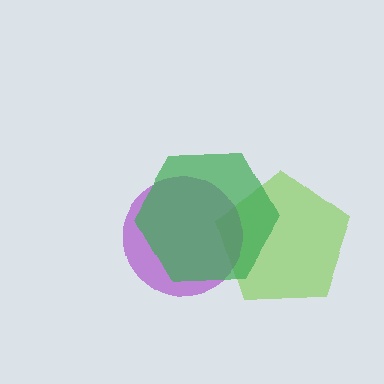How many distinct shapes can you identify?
There are 3 distinct shapes: a lime pentagon, a purple circle, a green hexagon.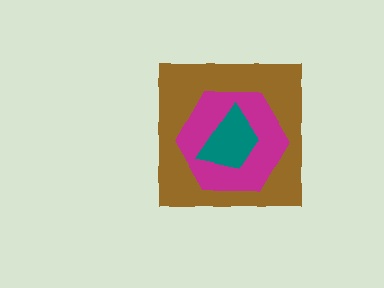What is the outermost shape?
The brown square.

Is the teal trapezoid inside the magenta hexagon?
Yes.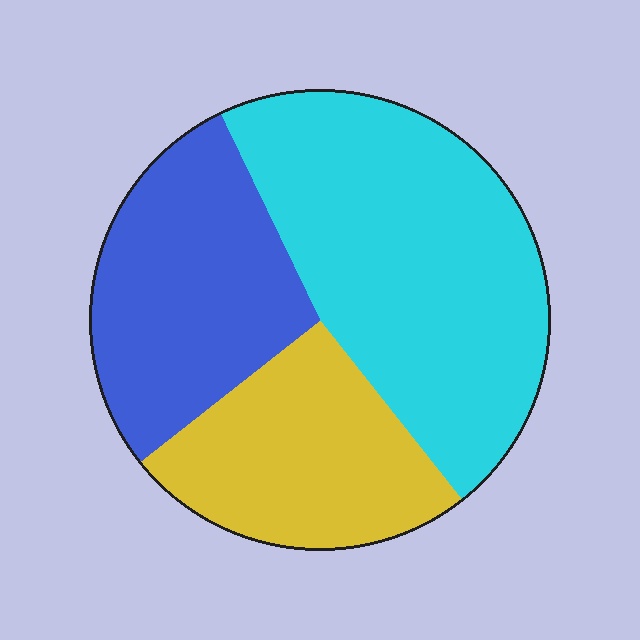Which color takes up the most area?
Cyan, at roughly 45%.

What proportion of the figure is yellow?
Yellow covers 25% of the figure.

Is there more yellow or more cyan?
Cyan.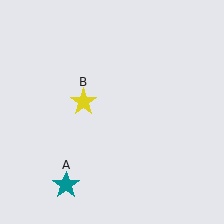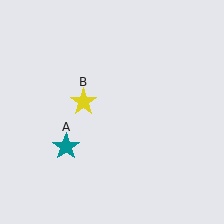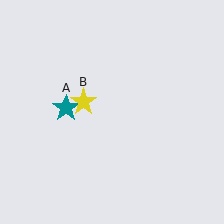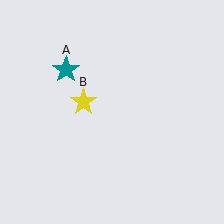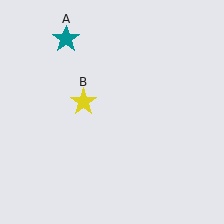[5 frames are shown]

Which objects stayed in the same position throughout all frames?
Yellow star (object B) remained stationary.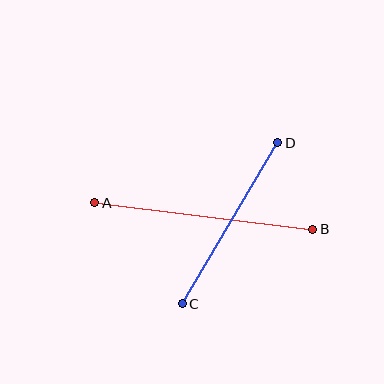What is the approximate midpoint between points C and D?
The midpoint is at approximately (230, 223) pixels.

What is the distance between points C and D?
The distance is approximately 187 pixels.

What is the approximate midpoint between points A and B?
The midpoint is at approximately (204, 216) pixels.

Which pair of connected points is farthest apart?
Points A and B are farthest apart.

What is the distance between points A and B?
The distance is approximately 220 pixels.